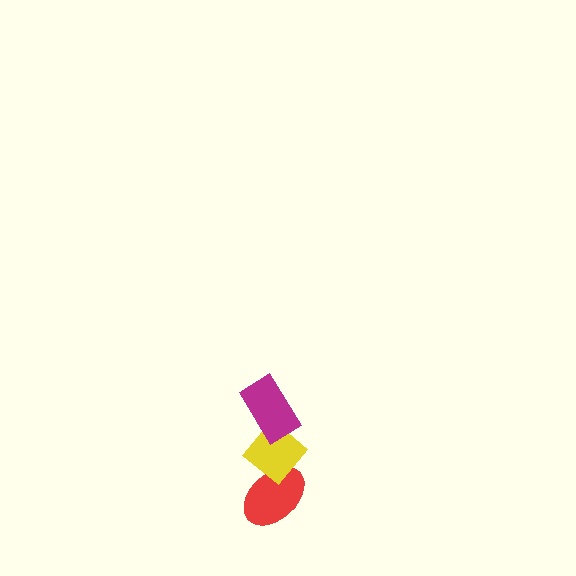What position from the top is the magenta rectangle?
The magenta rectangle is 1st from the top.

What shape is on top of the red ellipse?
The yellow diamond is on top of the red ellipse.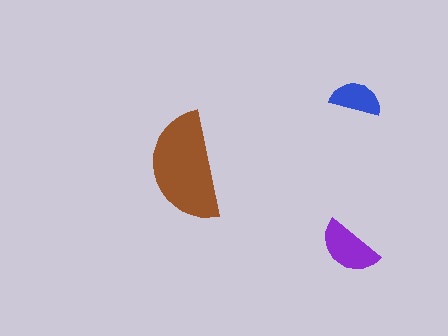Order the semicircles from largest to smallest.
the brown one, the purple one, the blue one.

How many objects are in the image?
There are 3 objects in the image.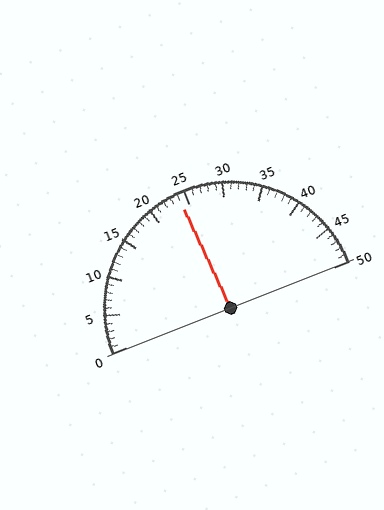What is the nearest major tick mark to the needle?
The nearest major tick mark is 25.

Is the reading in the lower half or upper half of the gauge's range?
The reading is in the lower half of the range (0 to 50).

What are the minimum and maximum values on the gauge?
The gauge ranges from 0 to 50.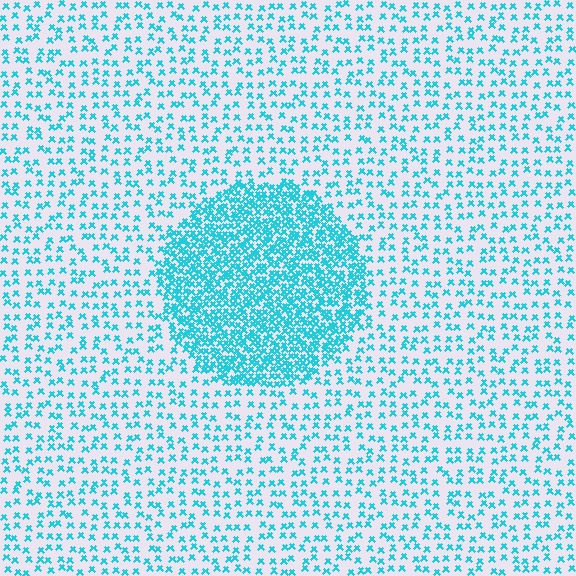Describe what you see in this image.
The image contains small cyan elements arranged at two different densities. A circle-shaped region is visible where the elements are more densely packed than the surrounding area.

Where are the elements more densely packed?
The elements are more densely packed inside the circle boundary.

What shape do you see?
I see a circle.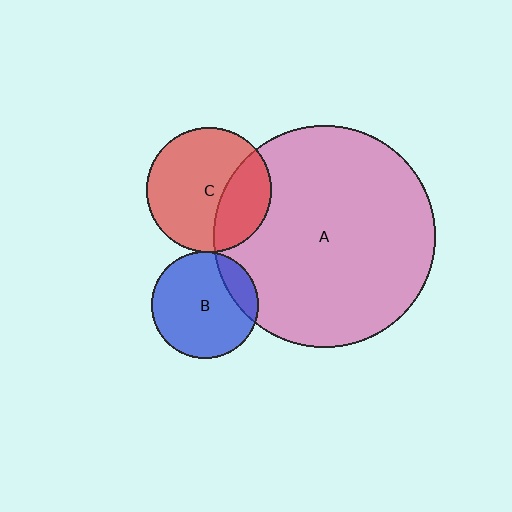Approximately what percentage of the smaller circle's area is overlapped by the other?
Approximately 15%.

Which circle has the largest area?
Circle A (pink).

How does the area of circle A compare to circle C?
Approximately 3.1 times.